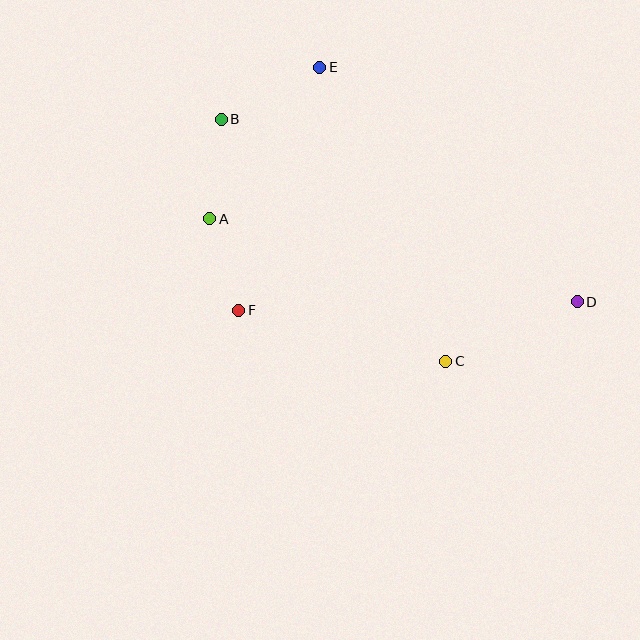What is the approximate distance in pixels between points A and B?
The distance between A and B is approximately 100 pixels.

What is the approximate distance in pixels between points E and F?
The distance between E and F is approximately 256 pixels.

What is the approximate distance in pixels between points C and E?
The distance between C and E is approximately 320 pixels.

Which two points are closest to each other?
Points A and F are closest to each other.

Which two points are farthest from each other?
Points B and D are farthest from each other.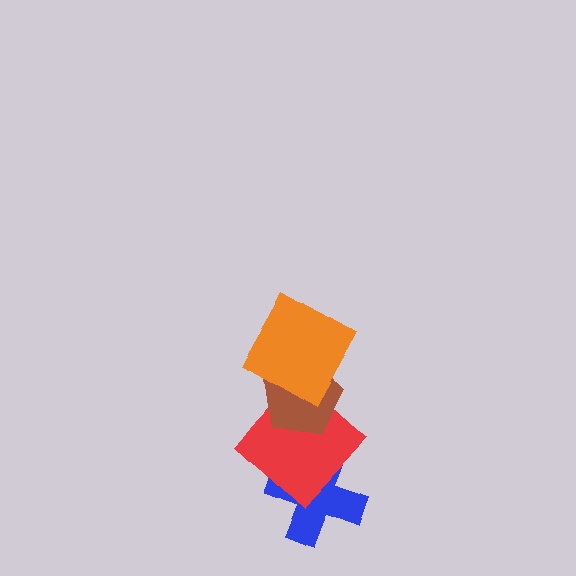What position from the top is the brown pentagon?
The brown pentagon is 2nd from the top.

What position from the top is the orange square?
The orange square is 1st from the top.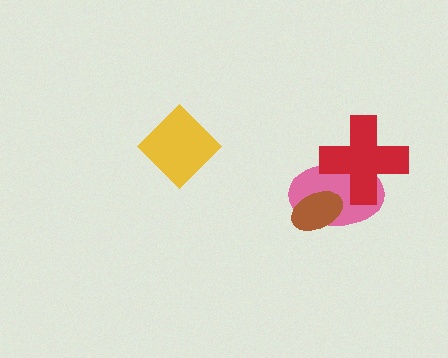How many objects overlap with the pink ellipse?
2 objects overlap with the pink ellipse.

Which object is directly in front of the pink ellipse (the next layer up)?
The brown ellipse is directly in front of the pink ellipse.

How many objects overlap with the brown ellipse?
1 object overlaps with the brown ellipse.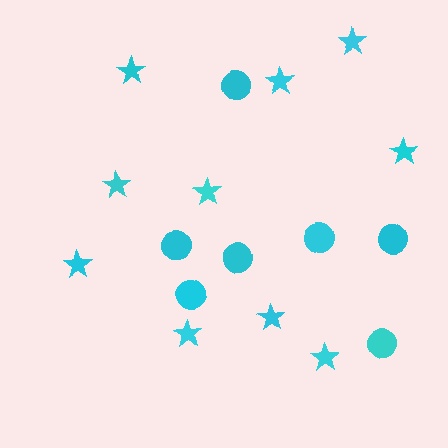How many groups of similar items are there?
There are 2 groups: one group of stars (10) and one group of circles (7).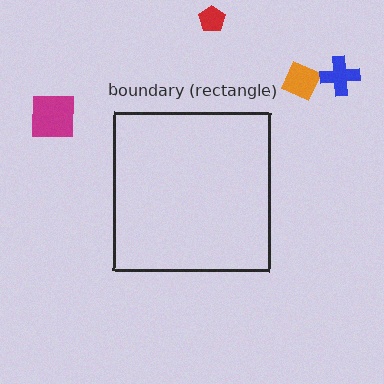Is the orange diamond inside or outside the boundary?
Outside.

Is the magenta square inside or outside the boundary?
Outside.